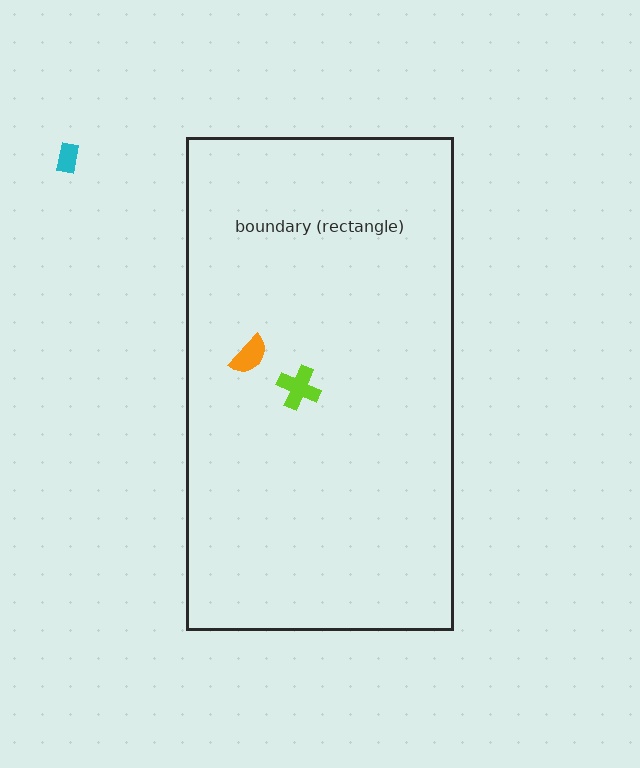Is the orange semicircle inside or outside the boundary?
Inside.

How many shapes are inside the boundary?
2 inside, 1 outside.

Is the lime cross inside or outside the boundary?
Inside.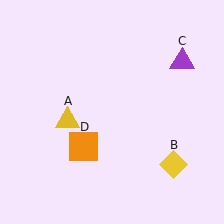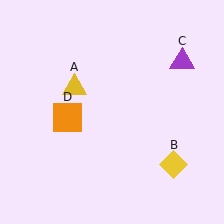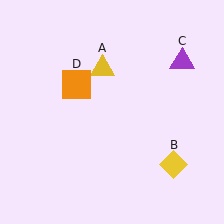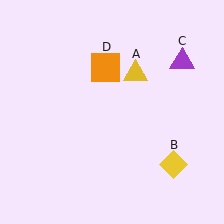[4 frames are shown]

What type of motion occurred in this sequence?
The yellow triangle (object A), orange square (object D) rotated clockwise around the center of the scene.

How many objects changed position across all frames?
2 objects changed position: yellow triangle (object A), orange square (object D).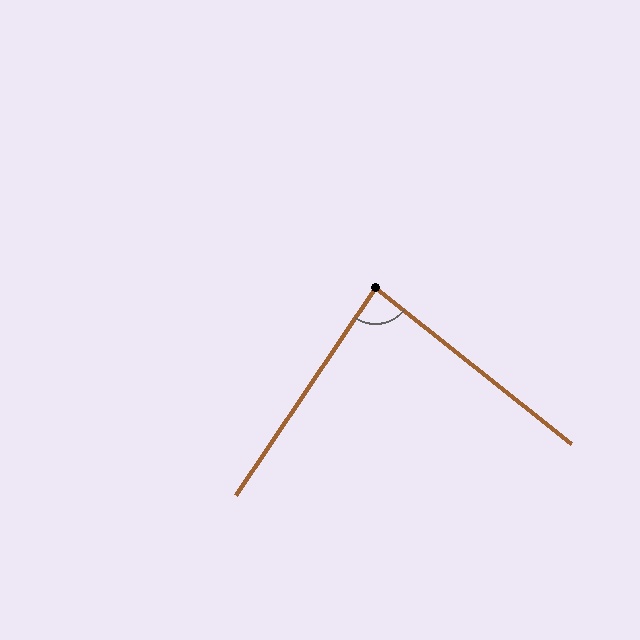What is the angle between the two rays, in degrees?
Approximately 85 degrees.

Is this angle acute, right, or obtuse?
It is approximately a right angle.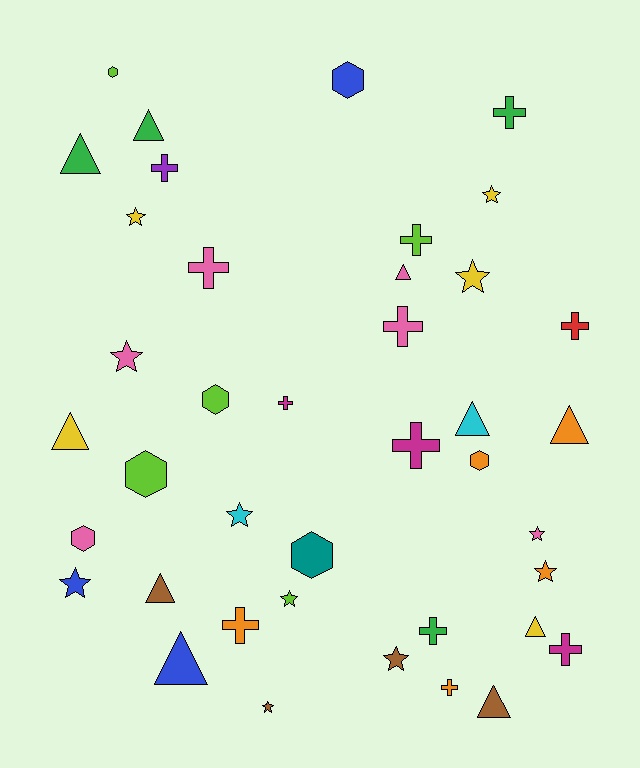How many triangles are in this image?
There are 10 triangles.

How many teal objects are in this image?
There is 1 teal object.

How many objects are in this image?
There are 40 objects.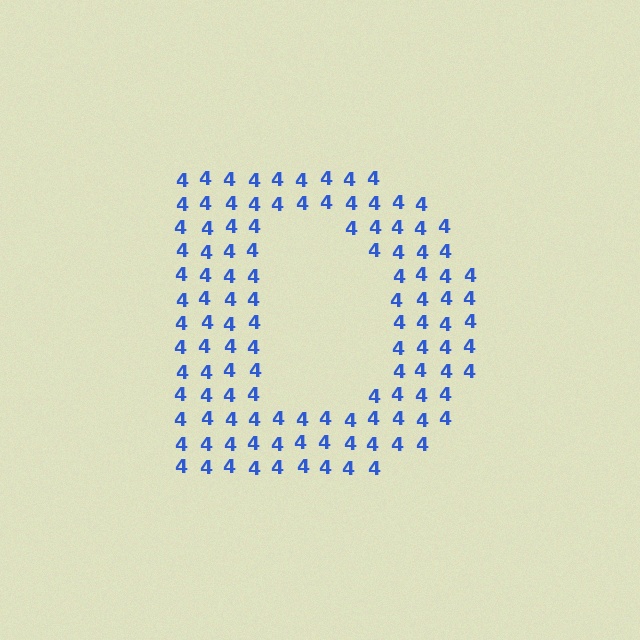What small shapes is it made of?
It is made of small digit 4's.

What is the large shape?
The large shape is the letter D.